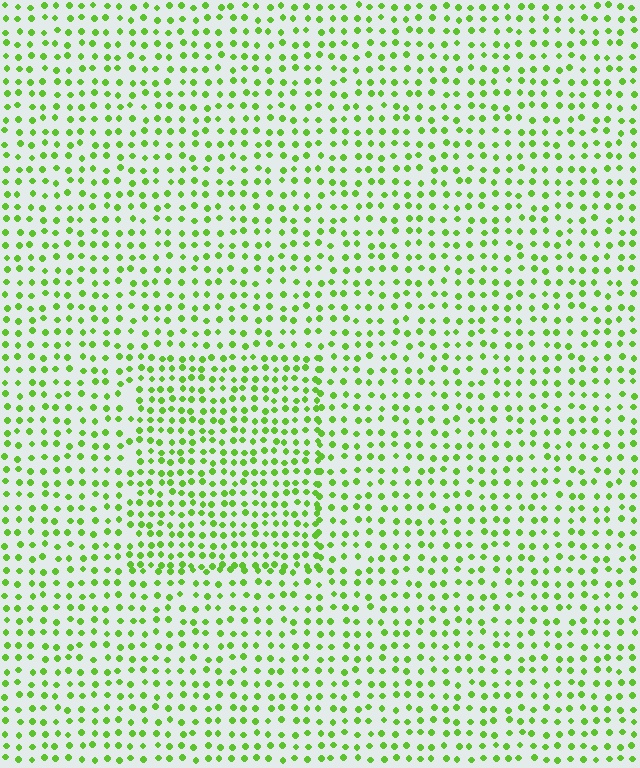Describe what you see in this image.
The image contains small lime elements arranged at two different densities. A rectangle-shaped region is visible where the elements are more densely packed than the surrounding area.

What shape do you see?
I see a rectangle.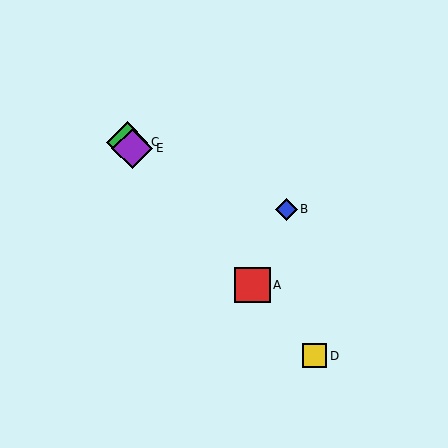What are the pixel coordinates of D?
Object D is at (315, 356).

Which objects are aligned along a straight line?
Objects A, C, D, E are aligned along a straight line.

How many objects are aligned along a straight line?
4 objects (A, C, D, E) are aligned along a straight line.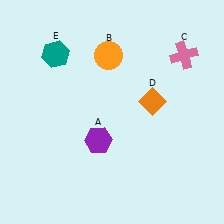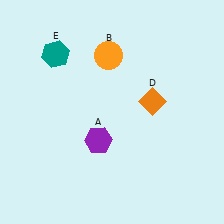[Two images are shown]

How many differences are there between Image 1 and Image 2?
There is 1 difference between the two images.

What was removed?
The pink cross (C) was removed in Image 2.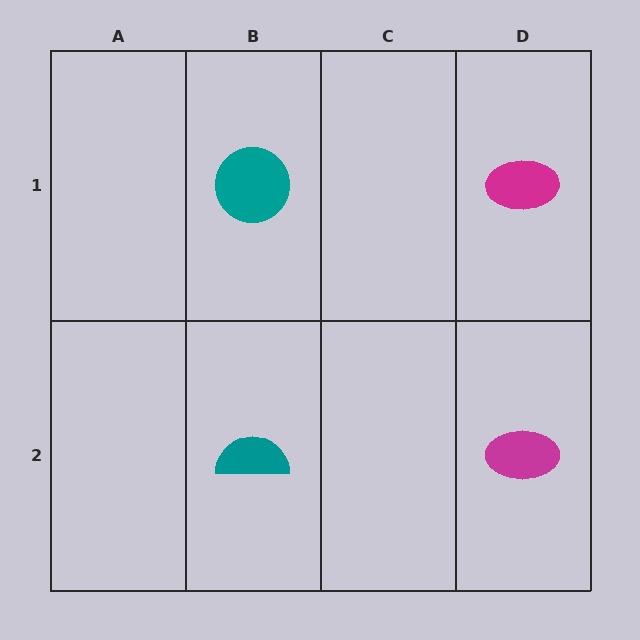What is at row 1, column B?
A teal circle.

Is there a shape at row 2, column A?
No, that cell is empty.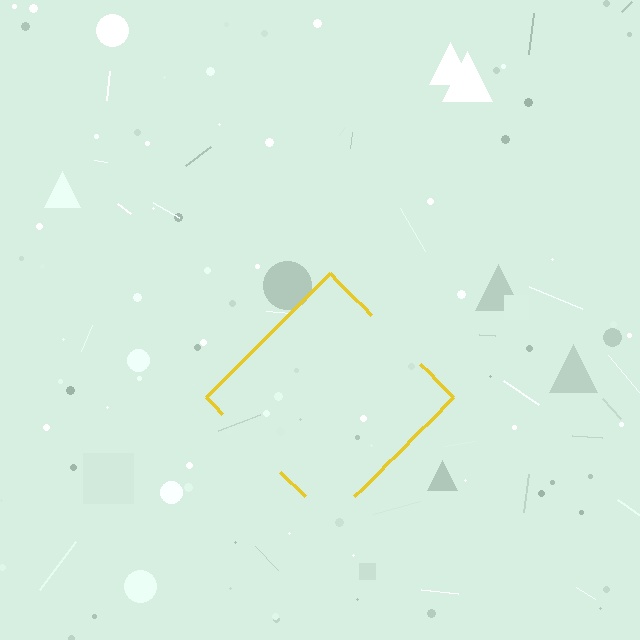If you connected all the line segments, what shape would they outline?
They would outline a diamond.